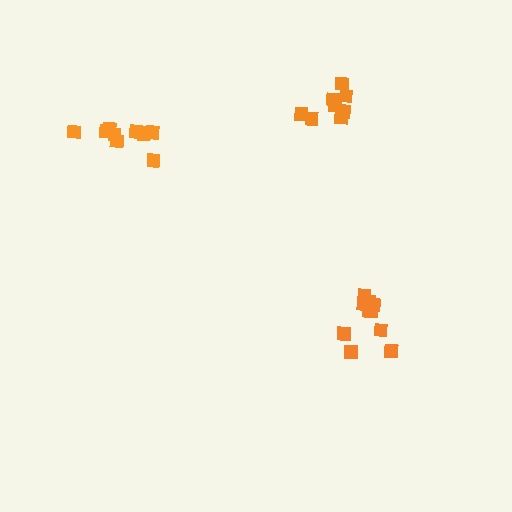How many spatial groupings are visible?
There are 3 spatial groupings.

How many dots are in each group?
Group 1: 9 dots, Group 2: 11 dots, Group 3: 10 dots (30 total).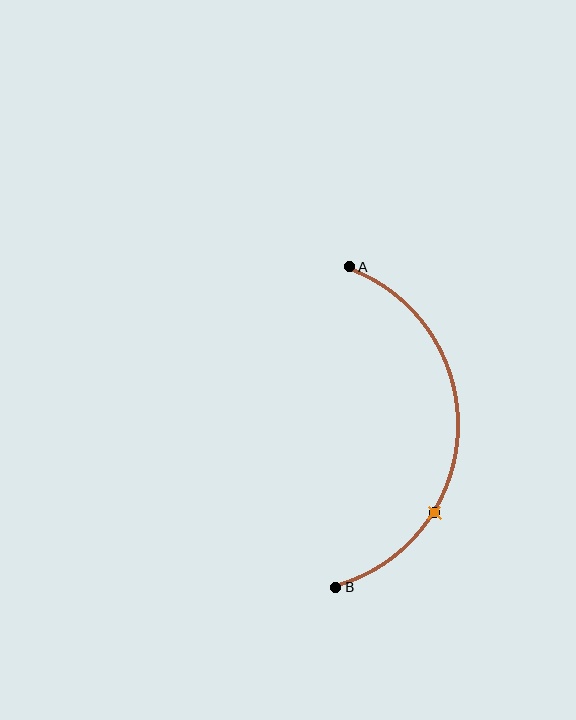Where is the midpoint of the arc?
The arc midpoint is the point on the curve farthest from the straight line joining A and B. It sits to the right of that line.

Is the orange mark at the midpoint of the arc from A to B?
No. The orange mark lies on the arc but is closer to endpoint B. The arc midpoint would be at the point on the curve equidistant along the arc from both A and B.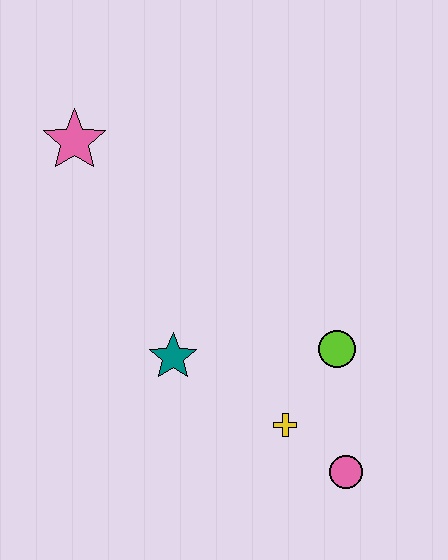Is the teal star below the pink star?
Yes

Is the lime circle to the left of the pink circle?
Yes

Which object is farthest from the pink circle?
The pink star is farthest from the pink circle.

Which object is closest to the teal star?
The yellow cross is closest to the teal star.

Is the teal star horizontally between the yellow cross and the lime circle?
No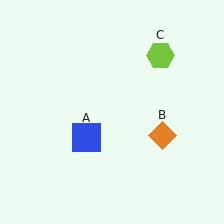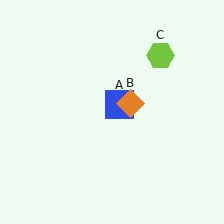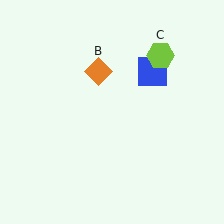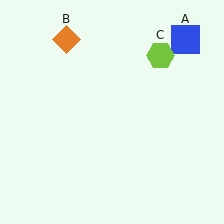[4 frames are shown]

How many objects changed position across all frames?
2 objects changed position: blue square (object A), orange diamond (object B).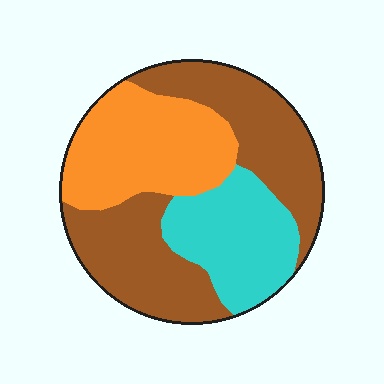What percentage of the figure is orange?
Orange takes up between a sixth and a third of the figure.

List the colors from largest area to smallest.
From largest to smallest: brown, orange, cyan.